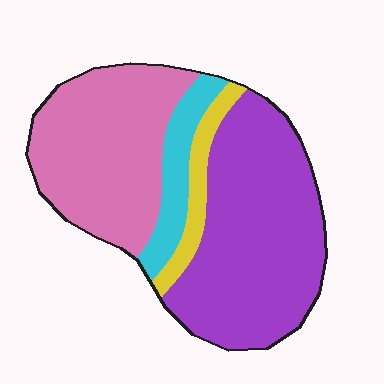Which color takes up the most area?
Purple, at roughly 45%.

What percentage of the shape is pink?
Pink takes up about three eighths (3/8) of the shape.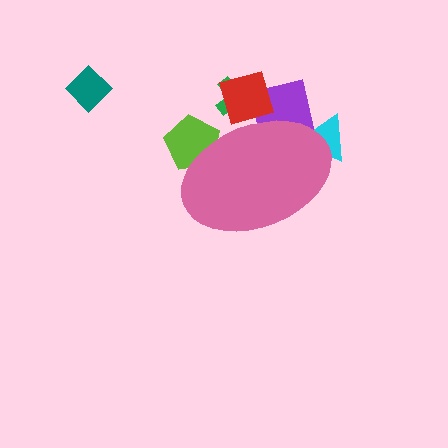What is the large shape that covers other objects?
A pink ellipse.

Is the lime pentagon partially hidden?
Yes, the lime pentagon is partially hidden behind the pink ellipse.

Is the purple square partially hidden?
Yes, the purple square is partially hidden behind the pink ellipse.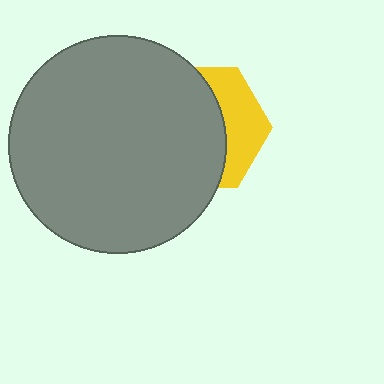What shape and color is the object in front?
The object in front is a gray circle.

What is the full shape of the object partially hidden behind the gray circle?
The partially hidden object is a yellow hexagon.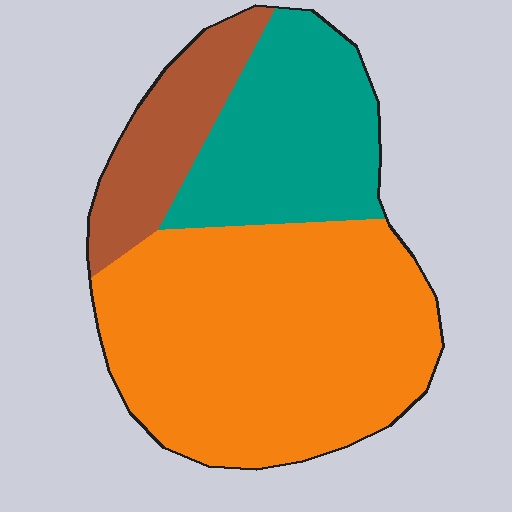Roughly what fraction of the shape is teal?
Teal covers roughly 25% of the shape.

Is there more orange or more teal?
Orange.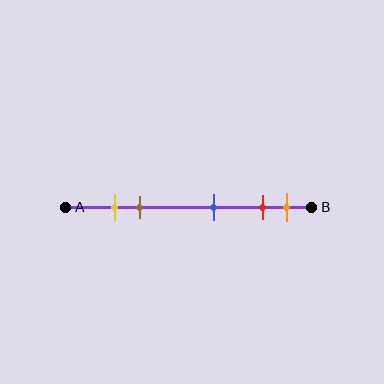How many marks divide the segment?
There are 5 marks dividing the segment.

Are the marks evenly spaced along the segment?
No, the marks are not evenly spaced.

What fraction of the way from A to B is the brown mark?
The brown mark is approximately 30% (0.3) of the way from A to B.